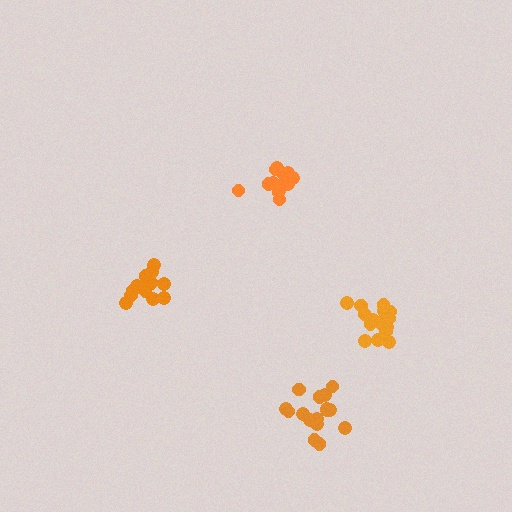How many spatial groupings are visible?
There are 4 spatial groupings.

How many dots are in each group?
Group 1: 16 dots, Group 2: 15 dots, Group 3: 13 dots, Group 4: 15 dots (59 total).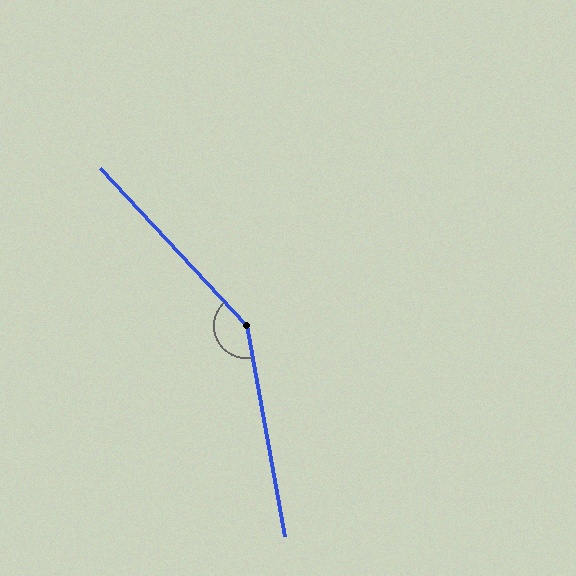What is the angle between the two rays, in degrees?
Approximately 147 degrees.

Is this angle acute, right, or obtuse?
It is obtuse.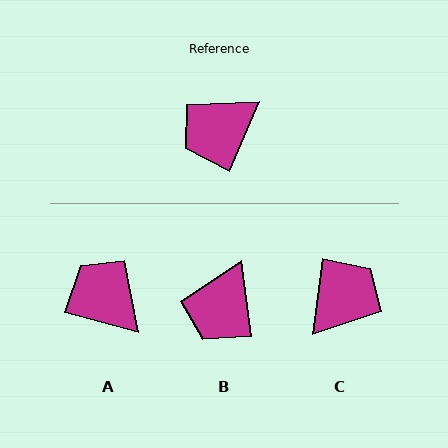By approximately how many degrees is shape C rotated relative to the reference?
Approximately 164 degrees clockwise.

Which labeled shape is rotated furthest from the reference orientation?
C, about 164 degrees away.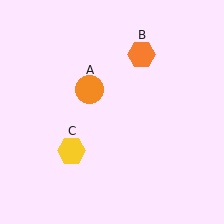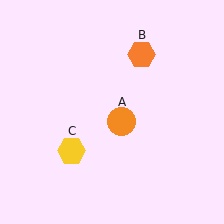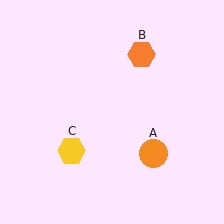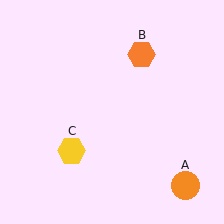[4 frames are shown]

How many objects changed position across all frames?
1 object changed position: orange circle (object A).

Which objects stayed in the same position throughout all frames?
Orange hexagon (object B) and yellow hexagon (object C) remained stationary.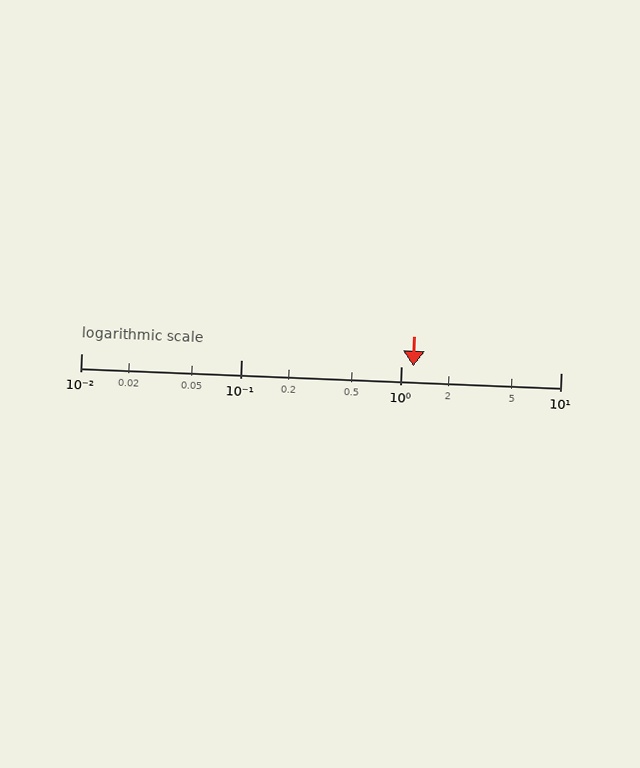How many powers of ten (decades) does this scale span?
The scale spans 3 decades, from 0.01 to 10.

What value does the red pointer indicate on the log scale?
The pointer indicates approximately 1.2.